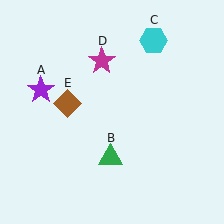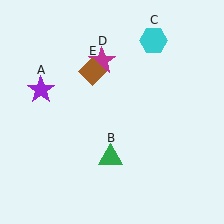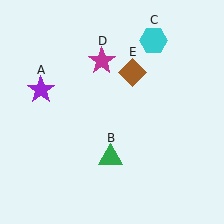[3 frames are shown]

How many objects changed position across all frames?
1 object changed position: brown diamond (object E).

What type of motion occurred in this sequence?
The brown diamond (object E) rotated clockwise around the center of the scene.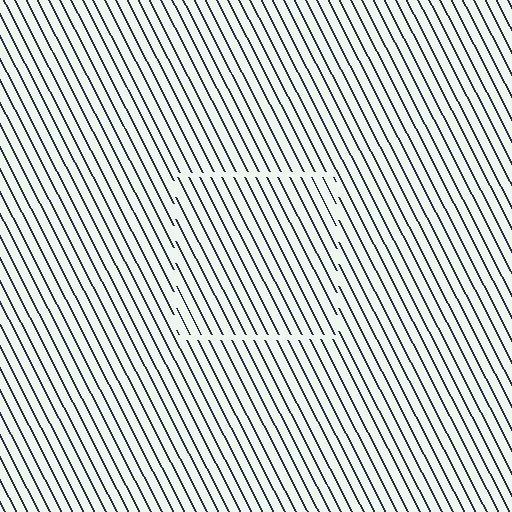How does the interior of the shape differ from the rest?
The interior of the shape contains the same grating, shifted by half a period — the contour is defined by the phase discontinuity where line-ends from the inner and outer gratings abut.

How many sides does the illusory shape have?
4 sides — the line-ends trace a square.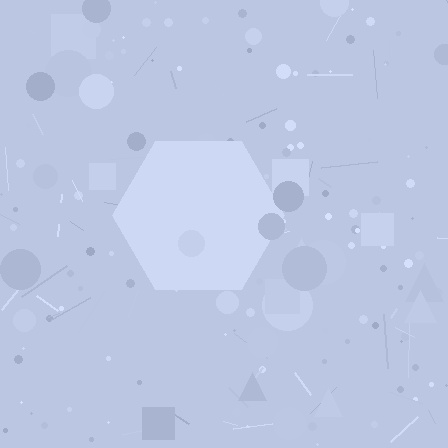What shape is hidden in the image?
A hexagon is hidden in the image.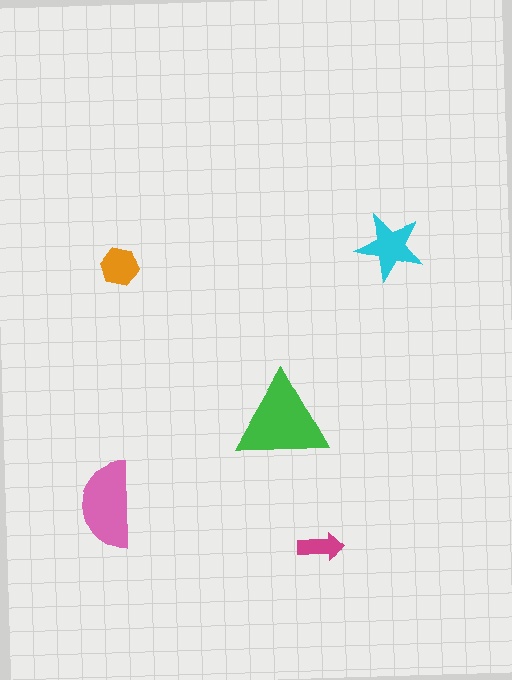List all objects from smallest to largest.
The magenta arrow, the orange hexagon, the cyan star, the pink semicircle, the green triangle.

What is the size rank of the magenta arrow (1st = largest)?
5th.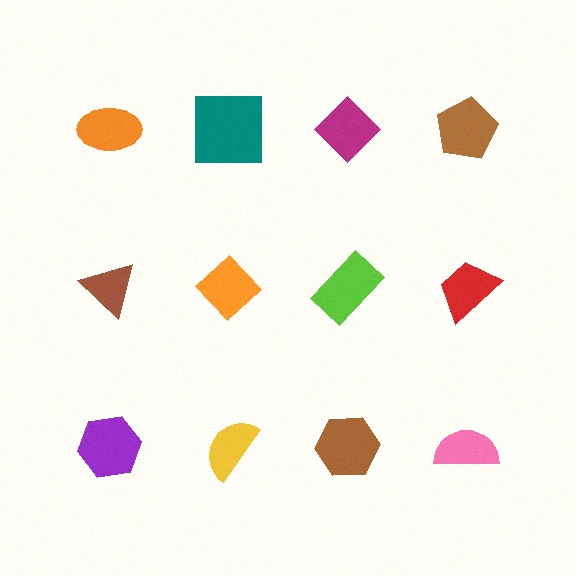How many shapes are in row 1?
4 shapes.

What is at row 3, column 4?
A pink semicircle.